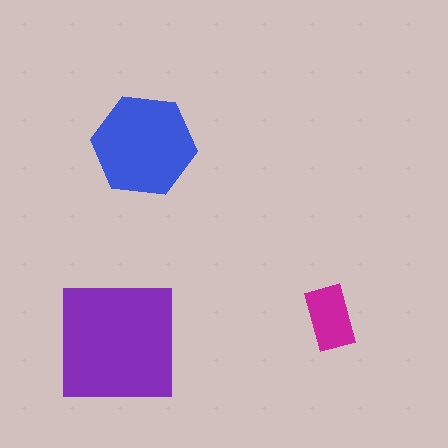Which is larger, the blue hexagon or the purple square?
The purple square.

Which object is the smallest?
The magenta rectangle.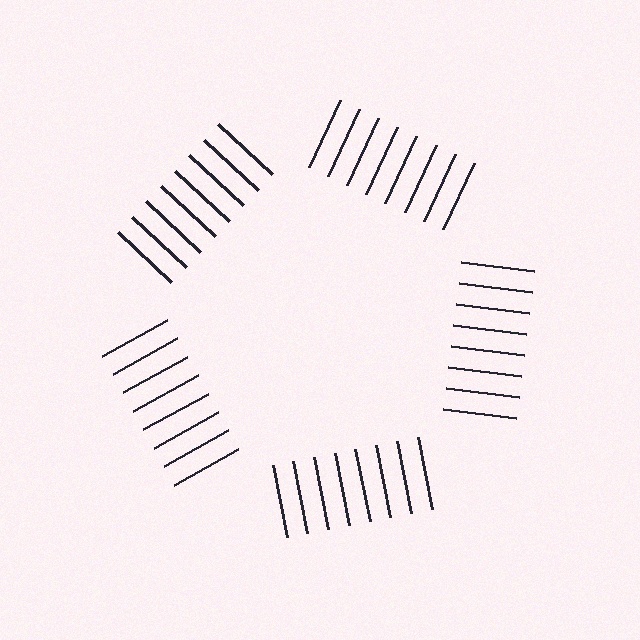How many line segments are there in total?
40 — 8 along each of the 5 edges.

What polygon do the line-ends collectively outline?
An illusory pentagon — the line segments terminate on its edges but no continuous stroke is drawn.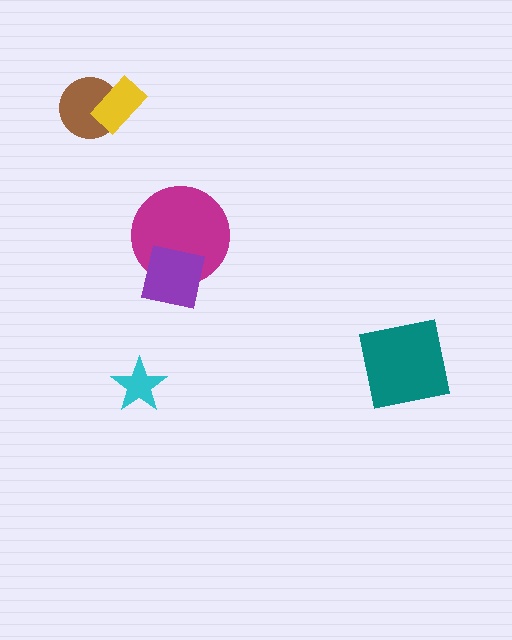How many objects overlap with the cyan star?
0 objects overlap with the cyan star.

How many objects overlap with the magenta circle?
1 object overlaps with the magenta circle.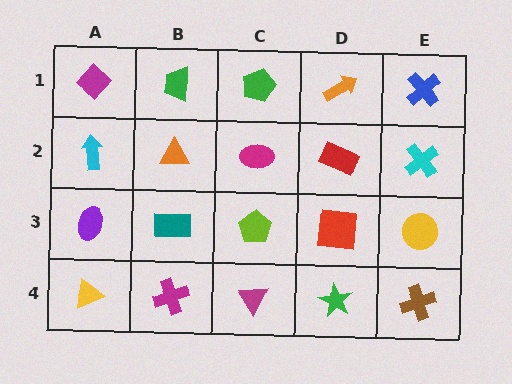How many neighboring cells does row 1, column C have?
3.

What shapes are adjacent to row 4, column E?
A yellow circle (row 3, column E), a green star (row 4, column D).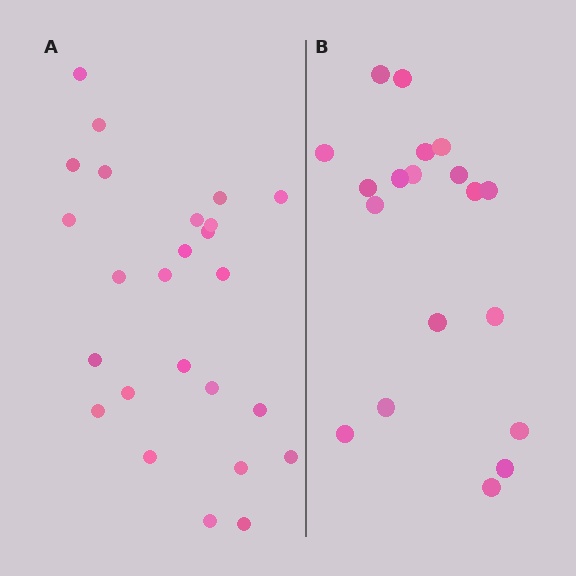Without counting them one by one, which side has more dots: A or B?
Region A (the left region) has more dots.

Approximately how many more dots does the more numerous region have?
Region A has about 6 more dots than region B.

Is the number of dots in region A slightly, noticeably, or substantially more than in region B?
Region A has noticeably more, but not dramatically so. The ratio is roughly 1.3 to 1.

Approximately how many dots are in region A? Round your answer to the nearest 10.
About 20 dots. (The exact count is 25, which rounds to 20.)